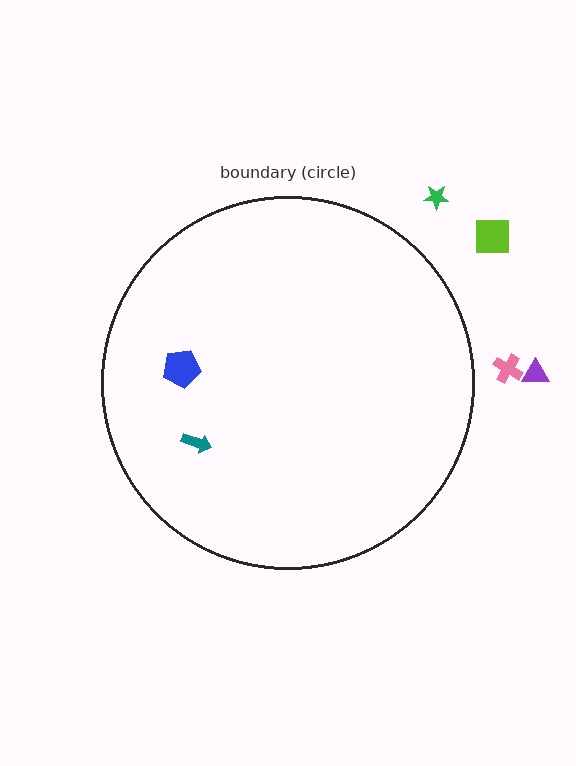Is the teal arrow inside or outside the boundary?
Inside.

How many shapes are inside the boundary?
2 inside, 4 outside.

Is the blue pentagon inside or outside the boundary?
Inside.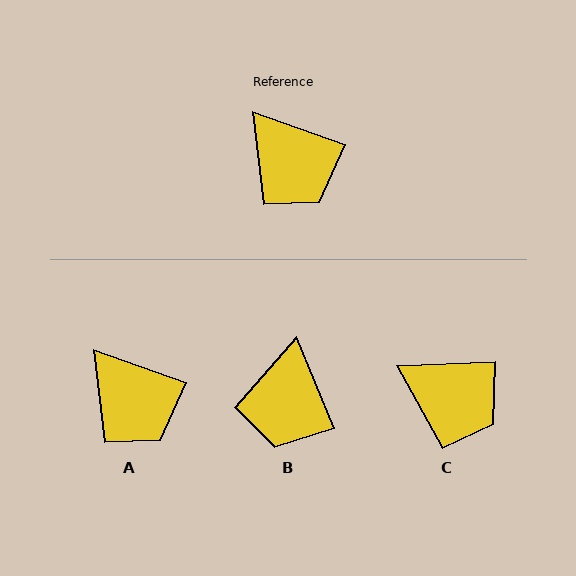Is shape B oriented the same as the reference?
No, it is off by about 48 degrees.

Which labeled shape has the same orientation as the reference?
A.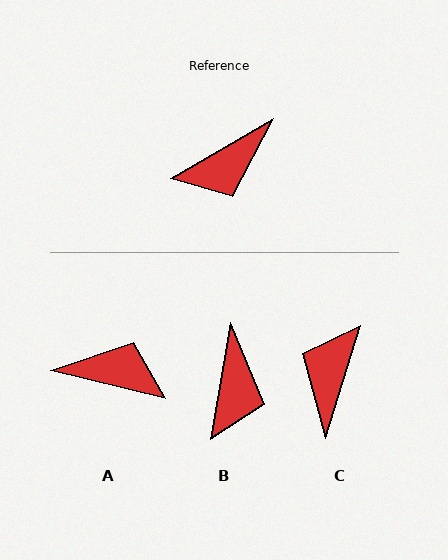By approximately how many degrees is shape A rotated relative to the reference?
Approximately 136 degrees counter-clockwise.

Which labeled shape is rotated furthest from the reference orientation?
C, about 137 degrees away.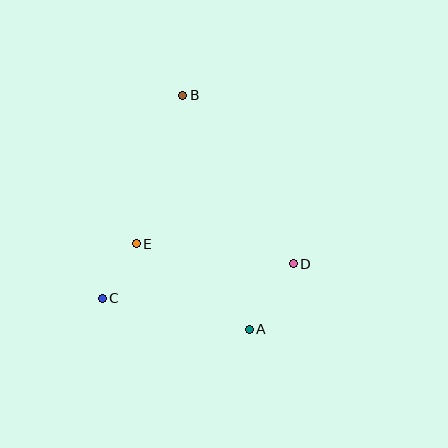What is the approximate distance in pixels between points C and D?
The distance between C and D is approximately 194 pixels.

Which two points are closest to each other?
Points C and E are closest to each other.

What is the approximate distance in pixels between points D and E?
The distance between D and E is approximately 158 pixels.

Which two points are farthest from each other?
Points A and B are farthest from each other.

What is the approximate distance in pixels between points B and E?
The distance between B and E is approximately 156 pixels.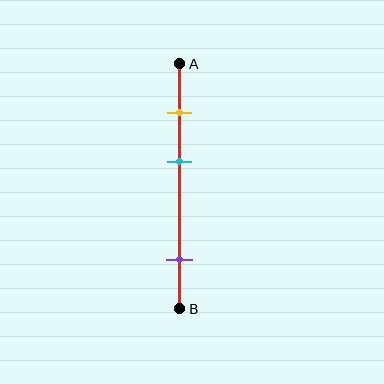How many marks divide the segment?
There are 3 marks dividing the segment.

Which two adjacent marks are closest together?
The yellow and cyan marks are the closest adjacent pair.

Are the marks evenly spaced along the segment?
No, the marks are not evenly spaced.